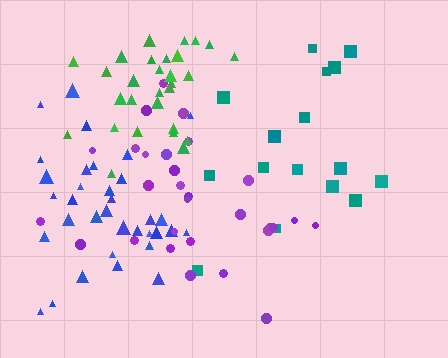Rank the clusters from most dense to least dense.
green, blue, purple, teal.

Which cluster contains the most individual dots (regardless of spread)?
Blue (34).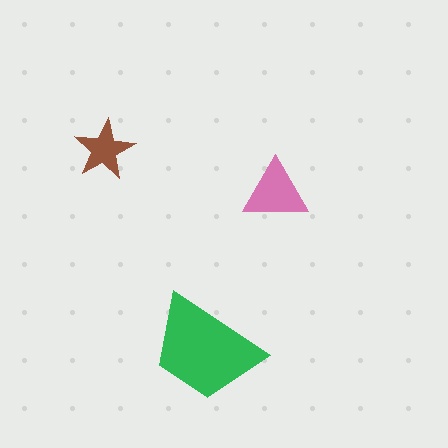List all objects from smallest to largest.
The brown star, the pink triangle, the green trapezoid.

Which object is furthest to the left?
The brown star is leftmost.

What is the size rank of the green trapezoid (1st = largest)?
1st.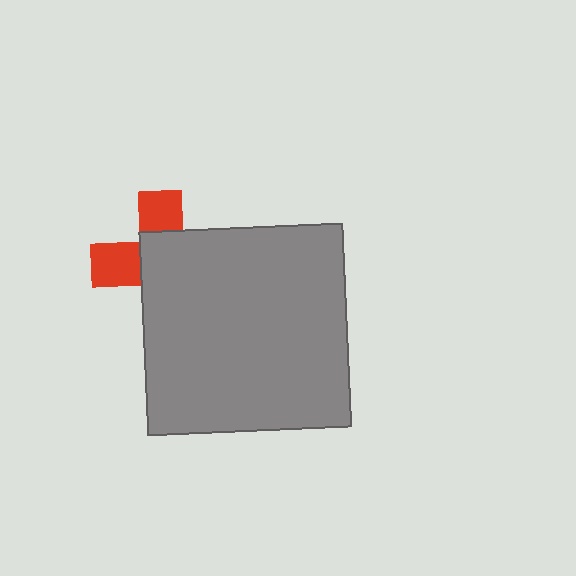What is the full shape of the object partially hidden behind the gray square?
The partially hidden object is a red cross.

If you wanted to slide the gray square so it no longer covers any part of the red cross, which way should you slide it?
Slide it toward the lower-right — that is the most direct way to separate the two shapes.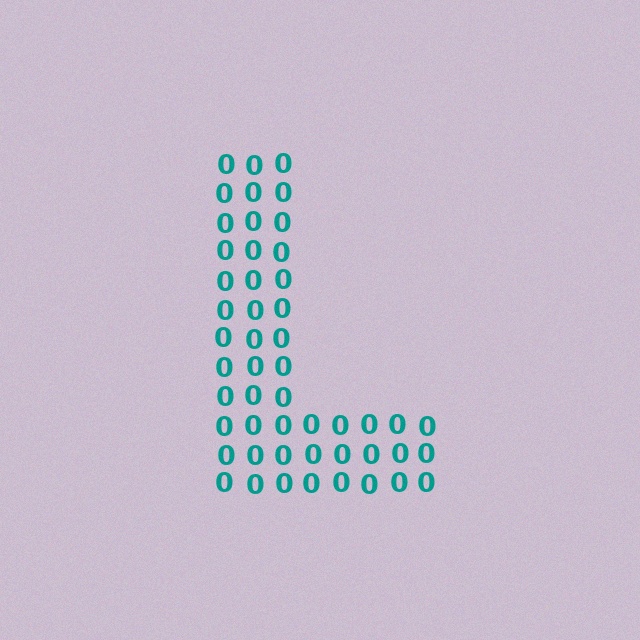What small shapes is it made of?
It is made of small digit 0's.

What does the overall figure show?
The overall figure shows the letter L.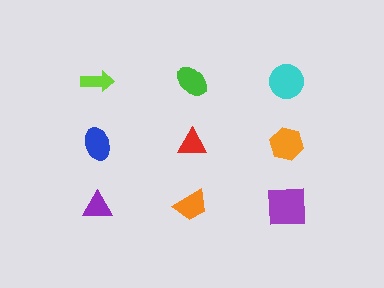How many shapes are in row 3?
3 shapes.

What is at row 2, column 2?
A red triangle.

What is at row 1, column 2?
A green ellipse.